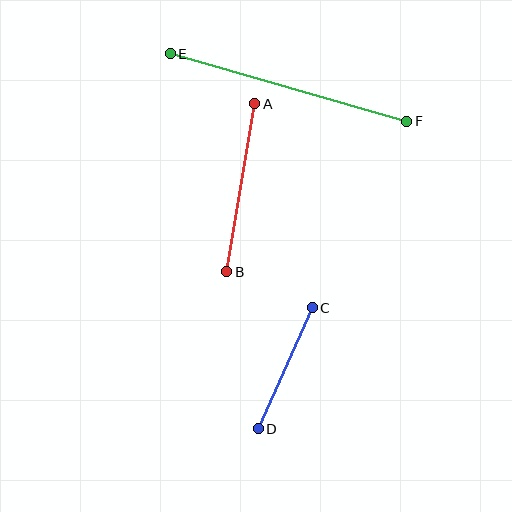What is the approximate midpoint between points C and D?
The midpoint is at approximately (285, 368) pixels.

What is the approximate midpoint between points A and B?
The midpoint is at approximately (241, 188) pixels.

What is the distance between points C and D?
The distance is approximately 133 pixels.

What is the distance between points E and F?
The distance is approximately 246 pixels.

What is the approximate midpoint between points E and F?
The midpoint is at approximately (289, 88) pixels.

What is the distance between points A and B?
The distance is approximately 170 pixels.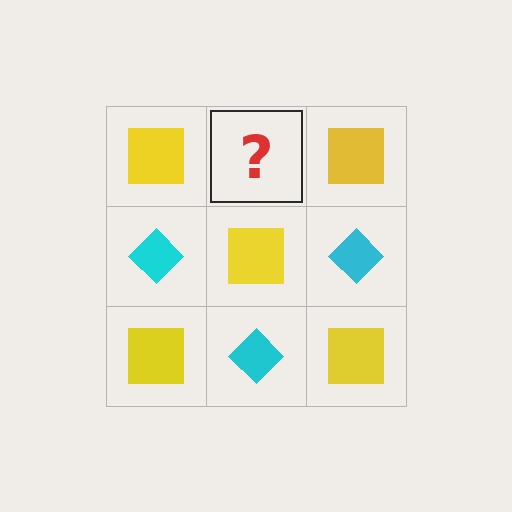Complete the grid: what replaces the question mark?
The question mark should be replaced with a cyan diamond.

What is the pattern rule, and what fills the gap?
The rule is that it alternates yellow square and cyan diamond in a checkerboard pattern. The gap should be filled with a cyan diamond.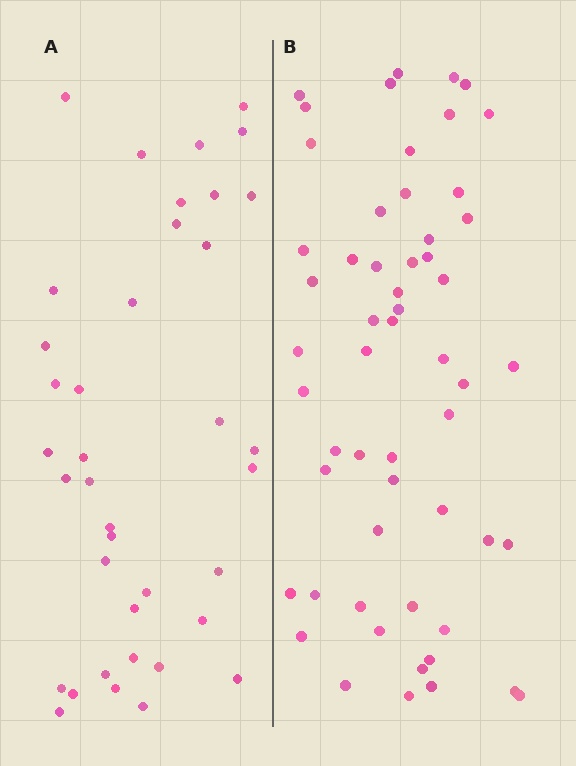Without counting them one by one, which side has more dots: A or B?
Region B (the right region) has more dots.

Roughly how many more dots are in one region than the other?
Region B has approximately 20 more dots than region A.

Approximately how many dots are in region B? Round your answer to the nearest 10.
About 60 dots. (The exact count is 56, which rounds to 60.)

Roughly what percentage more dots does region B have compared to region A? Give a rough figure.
About 45% more.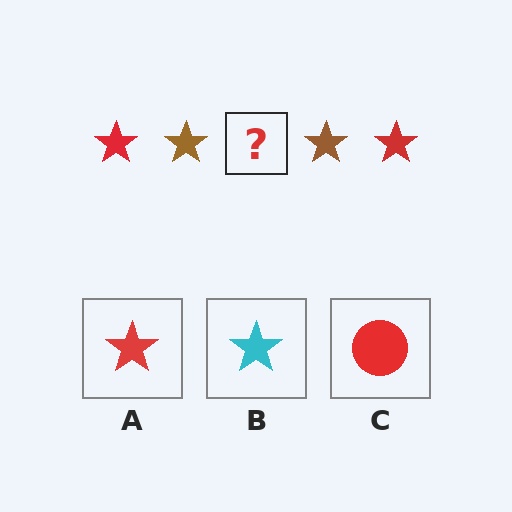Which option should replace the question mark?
Option A.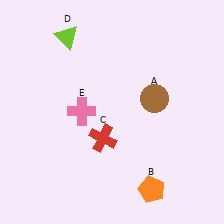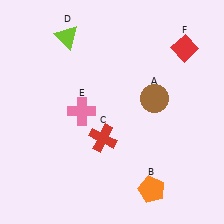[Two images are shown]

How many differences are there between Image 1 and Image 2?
There is 1 difference between the two images.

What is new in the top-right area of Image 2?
A red diamond (F) was added in the top-right area of Image 2.